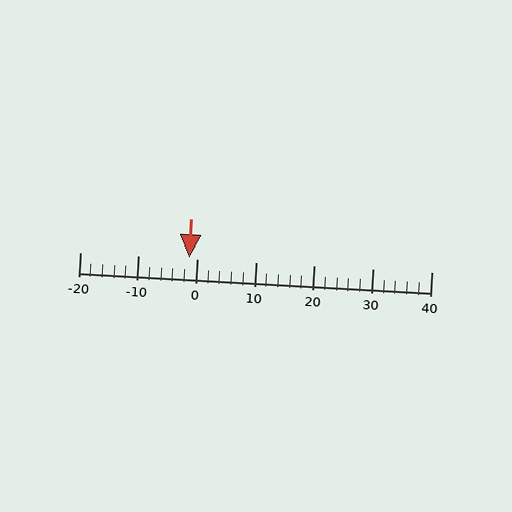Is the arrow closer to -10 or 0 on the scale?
The arrow is closer to 0.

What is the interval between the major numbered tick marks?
The major tick marks are spaced 10 units apart.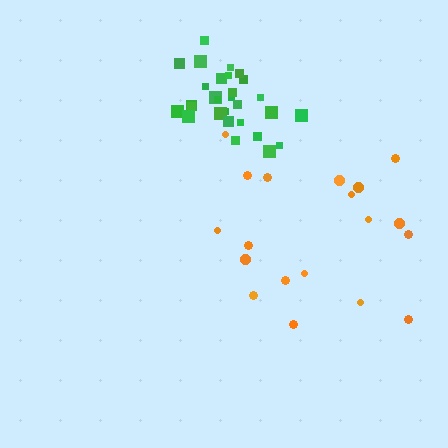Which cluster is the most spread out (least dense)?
Orange.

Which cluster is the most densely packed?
Green.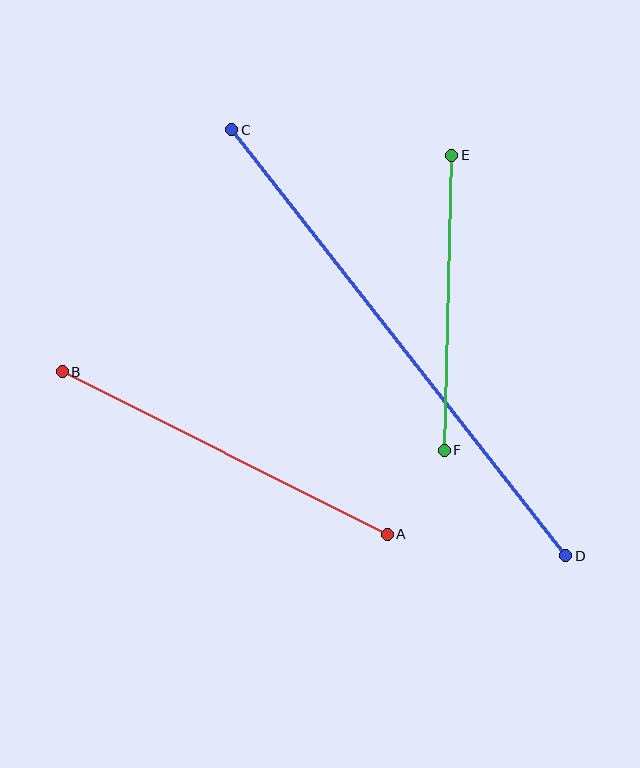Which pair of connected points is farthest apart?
Points C and D are farthest apart.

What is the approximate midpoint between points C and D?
The midpoint is at approximately (399, 343) pixels.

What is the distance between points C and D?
The distance is approximately 541 pixels.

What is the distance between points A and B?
The distance is approximately 364 pixels.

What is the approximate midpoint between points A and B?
The midpoint is at approximately (225, 453) pixels.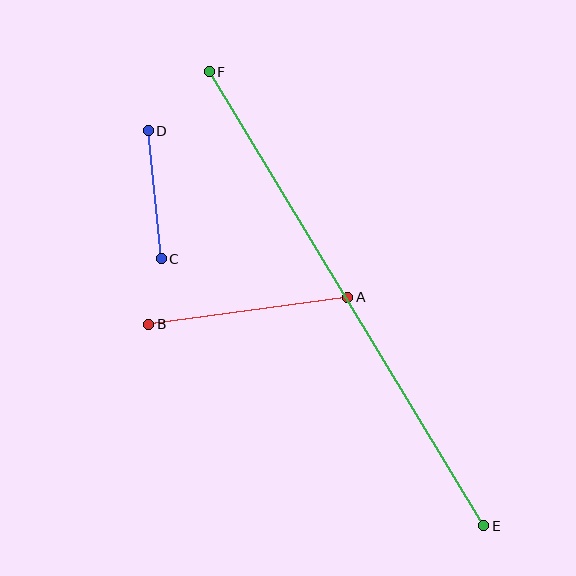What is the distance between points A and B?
The distance is approximately 201 pixels.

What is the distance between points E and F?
The distance is approximately 531 pixels.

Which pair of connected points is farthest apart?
Points E and F are farthest apart.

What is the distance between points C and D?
The distance is approximately 128 pixels.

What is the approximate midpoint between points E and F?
The midpoint is at approximately (346, 299) pixels.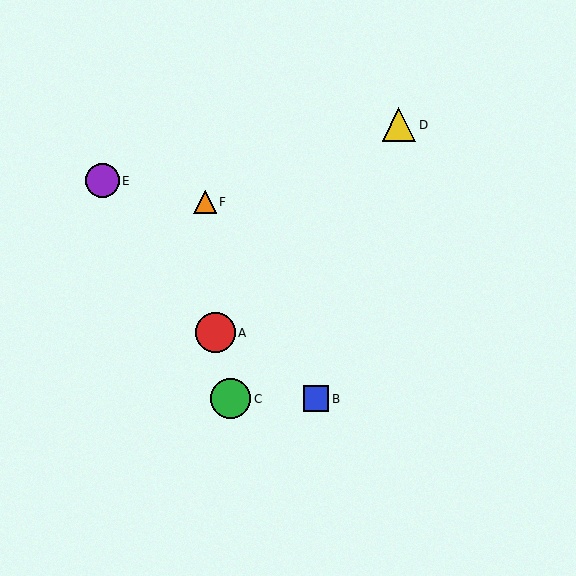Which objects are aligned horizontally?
Objects B, C are aligned horizontally.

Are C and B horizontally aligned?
Yes, both are at y≈399.